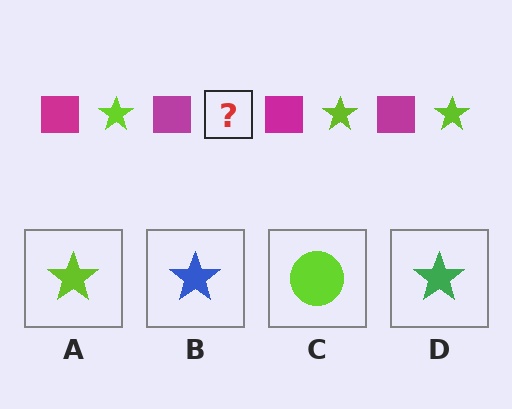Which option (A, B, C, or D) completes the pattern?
A.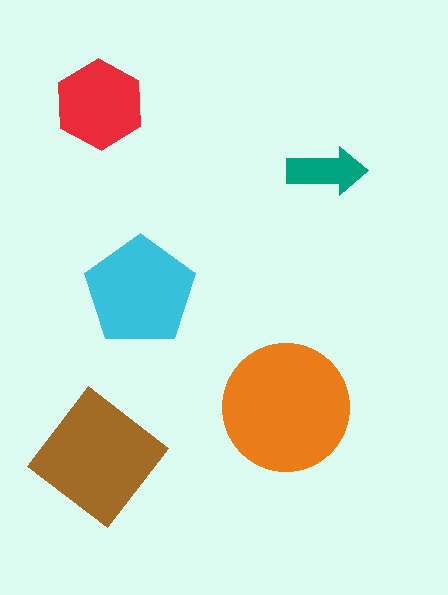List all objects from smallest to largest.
The teal arrow, the red hexagon, the cyan pentagon, the brown diamond, the orange circle.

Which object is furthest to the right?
The teal arrow is rightmost.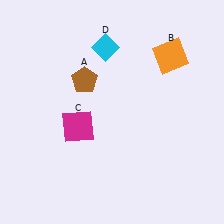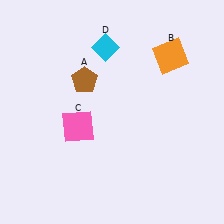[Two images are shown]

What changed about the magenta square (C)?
In Image 1, C is magenta. In Image 2, it changed to pink.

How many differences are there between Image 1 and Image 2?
There is 1 difference between the two images.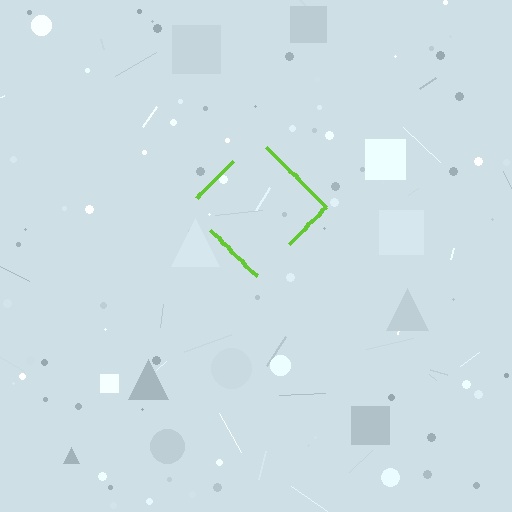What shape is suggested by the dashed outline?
The dashed outline suggests a diamond.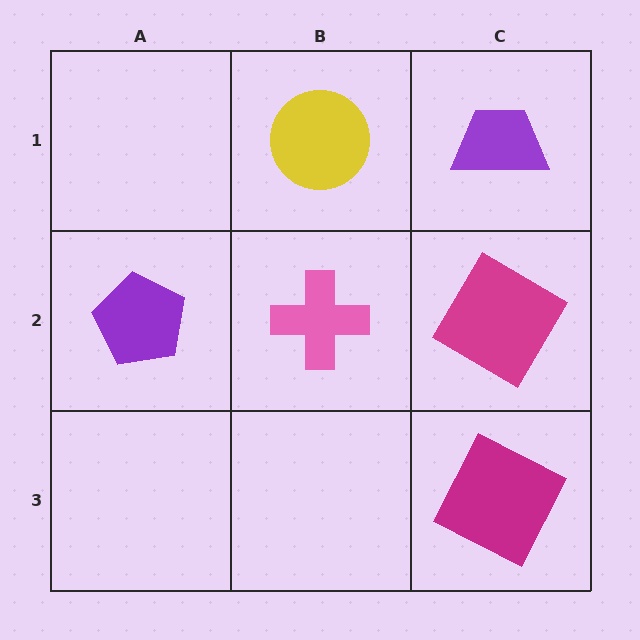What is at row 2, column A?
A purple pentagon.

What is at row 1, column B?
A yellow circle.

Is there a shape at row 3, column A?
No, that cell is empty.